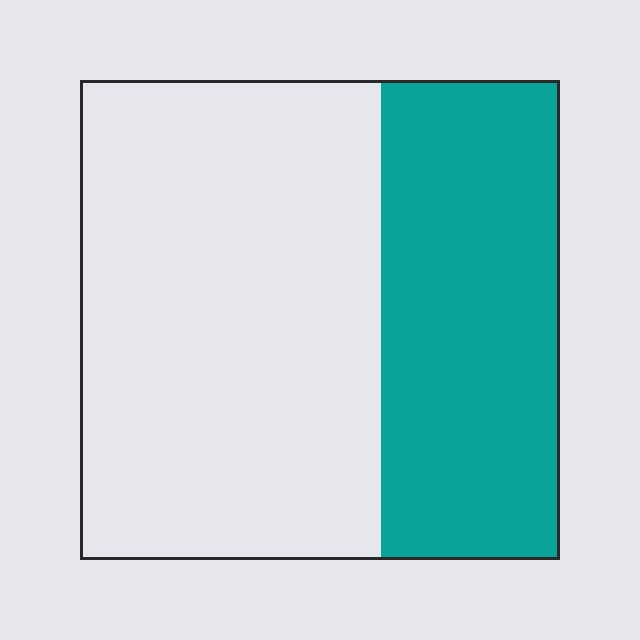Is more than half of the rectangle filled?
No.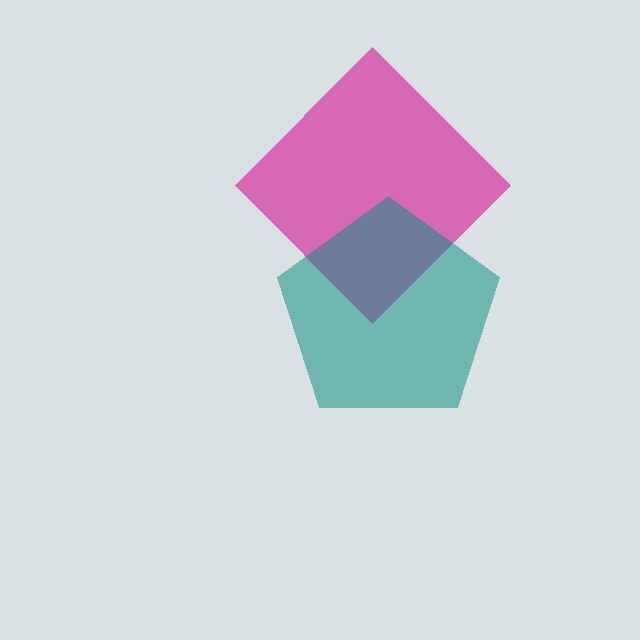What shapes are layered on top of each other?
The layered shapes are: a magenta diamond, a teal pentagon.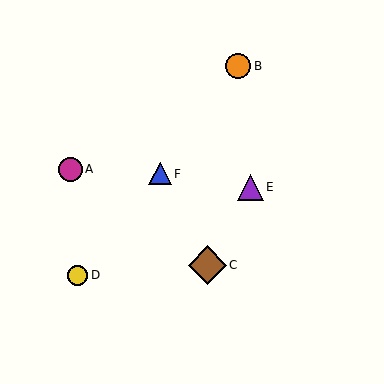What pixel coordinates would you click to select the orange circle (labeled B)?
Click at (238, 66) to select the orange circle B.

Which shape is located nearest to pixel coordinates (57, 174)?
The magenta circle (labeled A) at (70, 169) is nearest to that location.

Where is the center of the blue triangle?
The center of the blue triangle is at (160, 174).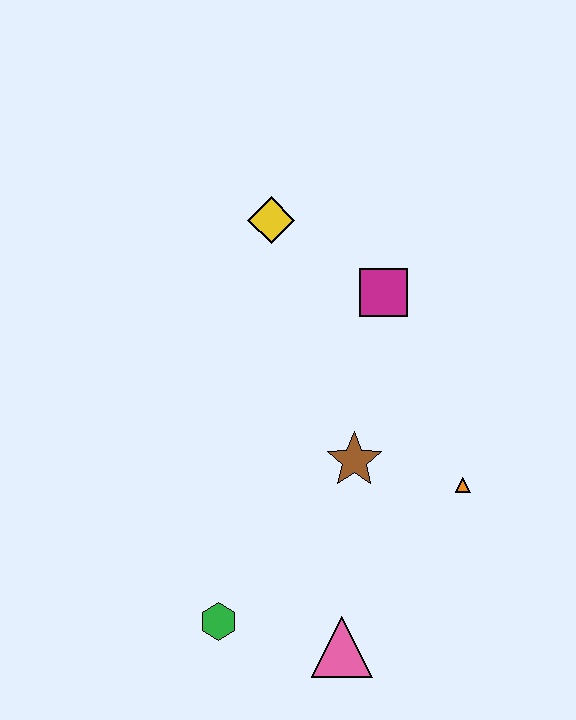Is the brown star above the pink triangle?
Yes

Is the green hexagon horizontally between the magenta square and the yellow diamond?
No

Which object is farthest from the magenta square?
The green hexagon is farthest from the magenta square.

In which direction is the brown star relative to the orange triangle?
The brown star is to the left of the orange triangle.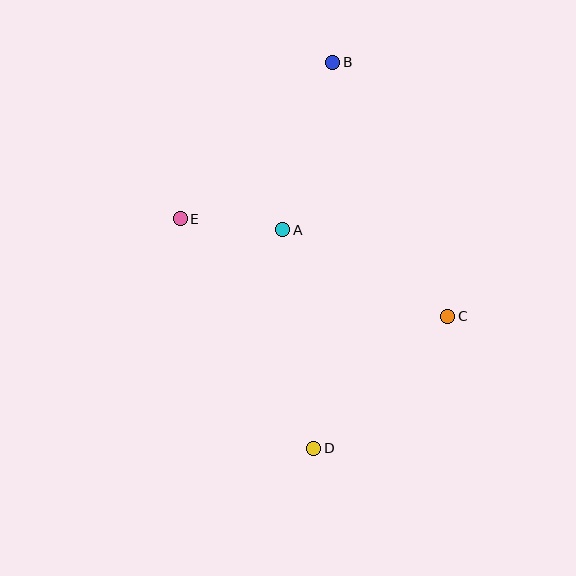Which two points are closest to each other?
Points A and E are closest to each other.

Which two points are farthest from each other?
Points B and D are farthest from each other.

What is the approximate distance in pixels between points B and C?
The distance between B and C is approximately 279 pixels.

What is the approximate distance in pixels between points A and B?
The distance between A and B is approximately 175 pixels.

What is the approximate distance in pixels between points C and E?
The distance between C and E is approximately 285 pixels.